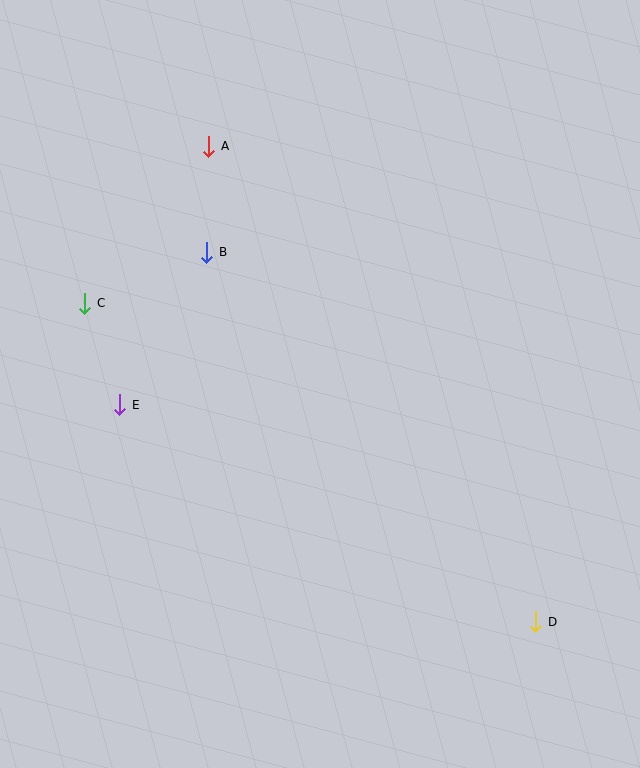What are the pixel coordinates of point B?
Point B is at (207, 252).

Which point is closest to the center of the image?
Point B at (207, 252) is closest to the center.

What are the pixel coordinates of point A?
Point A is at (209, 146).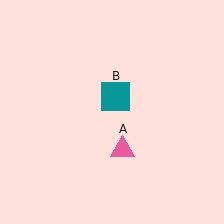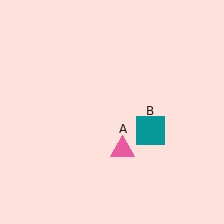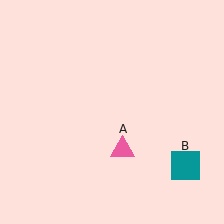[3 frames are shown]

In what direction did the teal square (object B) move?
The teal square (object B) moved down and to the right.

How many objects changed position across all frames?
1 object changed position: teal square (object B).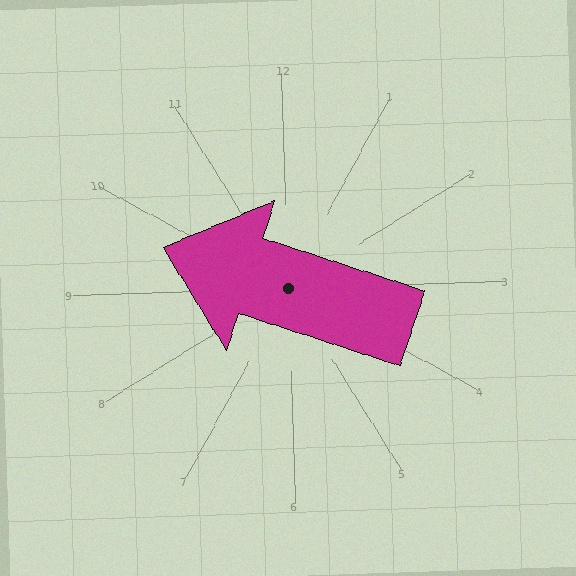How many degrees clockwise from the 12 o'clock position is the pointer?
Approximately 290 degrees.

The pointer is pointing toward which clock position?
Roughly 10 o'clock.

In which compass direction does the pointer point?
West.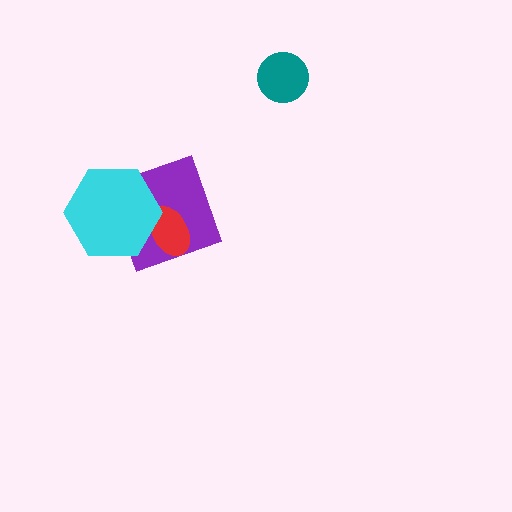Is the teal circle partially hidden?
No, no other shape covers it.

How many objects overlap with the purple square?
2 objects overlap with the purple square.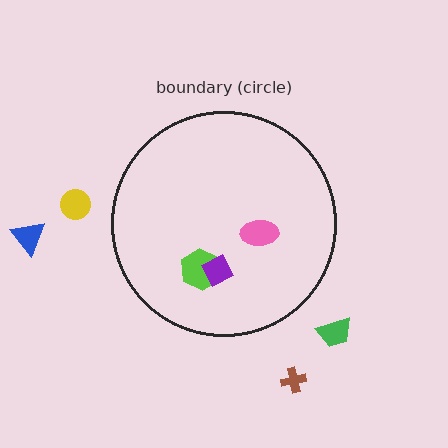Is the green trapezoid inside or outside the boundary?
Outside.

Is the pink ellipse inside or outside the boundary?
Inside.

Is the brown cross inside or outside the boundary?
Outside.